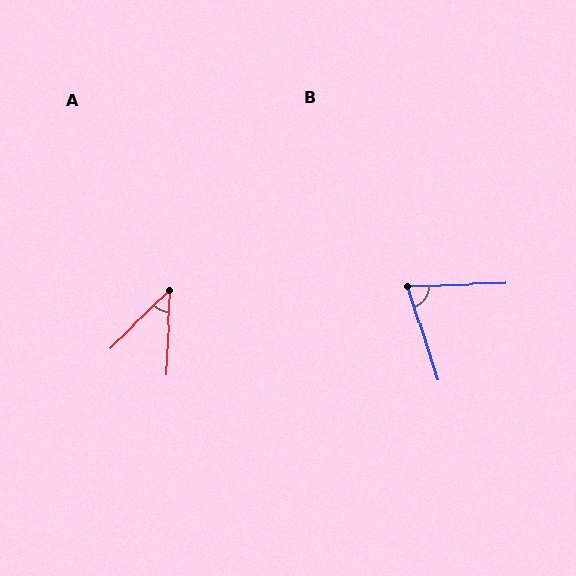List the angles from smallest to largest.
A (43°), B (74°).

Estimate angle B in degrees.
Approximately 74 degrees.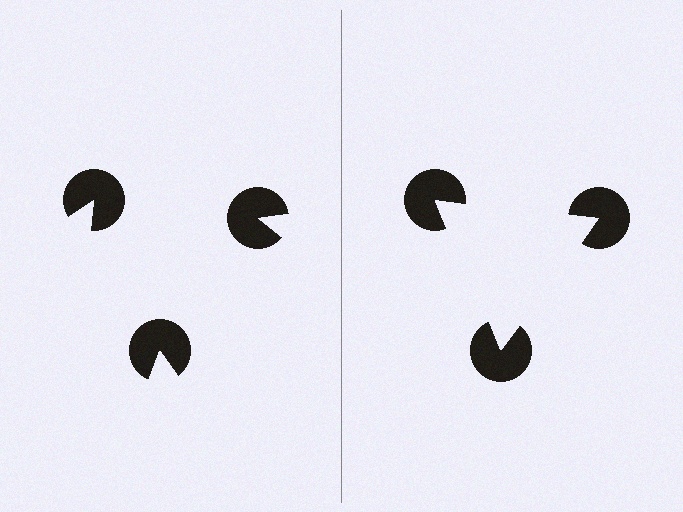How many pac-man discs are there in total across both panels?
6 — 3 on each side.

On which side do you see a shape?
An illusory triangle appears on the right side. On the left side the wedge cuts are rotated, so no coherent shape forms.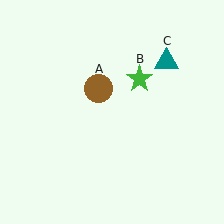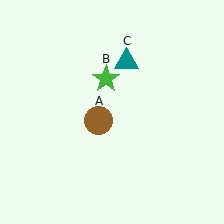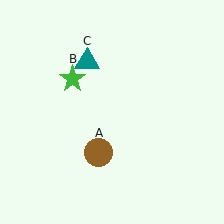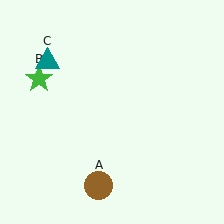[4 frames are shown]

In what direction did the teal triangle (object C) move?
The teal triangle (object C) moved left.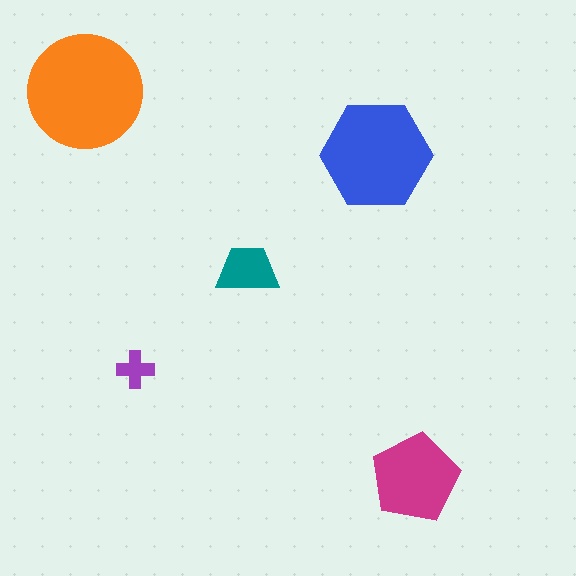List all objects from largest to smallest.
The orange circle, the blue hexagon, the magenta pentagon, the teal trapezoid, the purple cross.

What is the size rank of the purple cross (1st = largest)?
5th.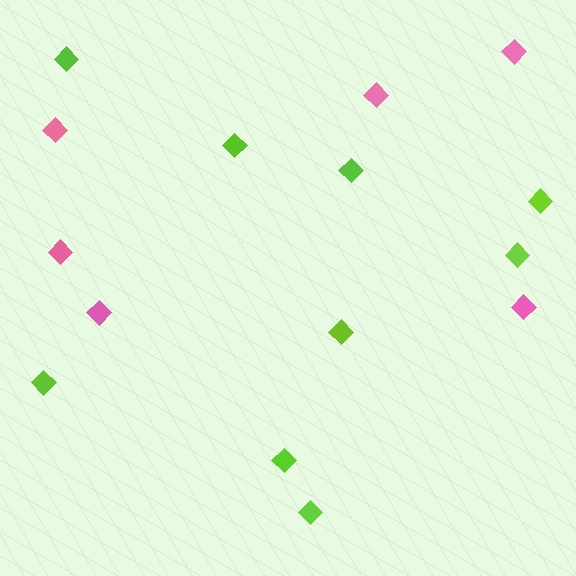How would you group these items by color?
There are 2 groups: one group of lime diamonds (9) and one group of pink diamonds (6).